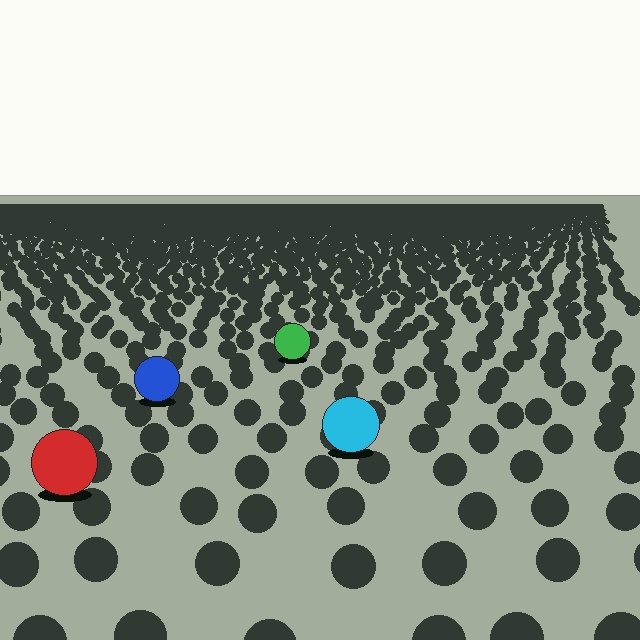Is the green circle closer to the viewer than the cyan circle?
No. The cyan circle is closer — you can tell from the texture gradient: the ground texture is coarser near it.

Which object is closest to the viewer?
The red circle is closest. The texture marks near it are larger and more spread out.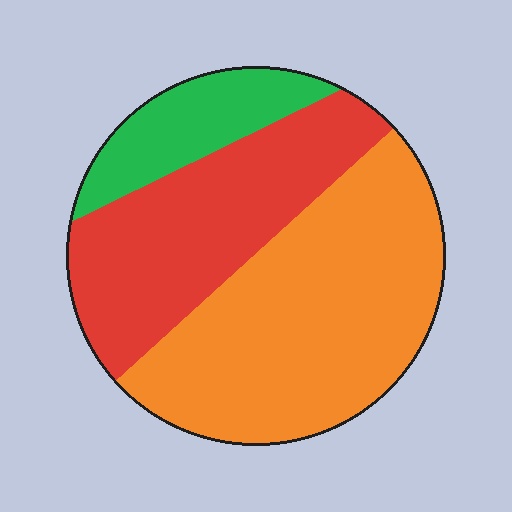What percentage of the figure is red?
Red takes up about one third (1/3) of the figure.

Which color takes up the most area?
Orange, at roughly 50%.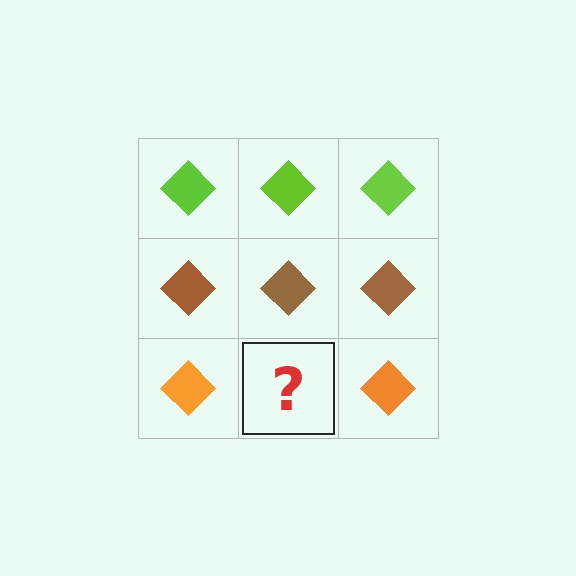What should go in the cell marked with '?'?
The missing cell should contain an orange diamond.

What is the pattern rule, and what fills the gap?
The rule is that each row has a consistent color. The gap should be filled with an orange diamond.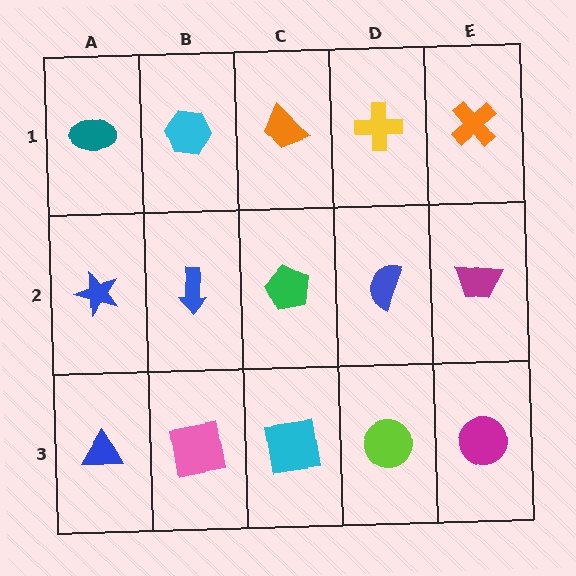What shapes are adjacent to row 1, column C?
A green pentagon (row 2, column C), a cyan hexagon (row 1, column B), a yellow cross (row 1, column D).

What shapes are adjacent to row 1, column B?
A blue arrow (row 2, column B), a teal ellipse (row 1, column A), an orange trapezoid (row 1, column C).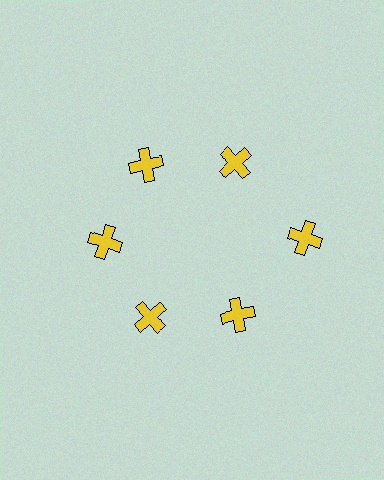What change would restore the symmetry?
The symmetry would be restored by moving it inward, back onto the ring so that all 6 crosses sit at equal angles and equal distance from the center.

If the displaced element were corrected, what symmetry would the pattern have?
It would have 6-fold rotational symmetry — the pattern would map onto itself every 60 degrees.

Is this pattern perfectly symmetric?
No. The 6 yellow crosses are arranged in a ring, but one element near the 3 o'clock position is pushed outward from the center, breaking the 6-fold rotational symmetry.